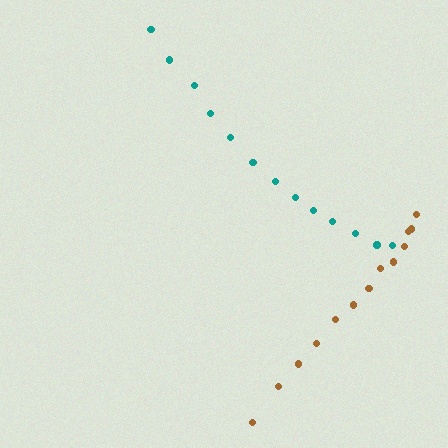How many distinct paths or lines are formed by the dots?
There are 2 distinct paths.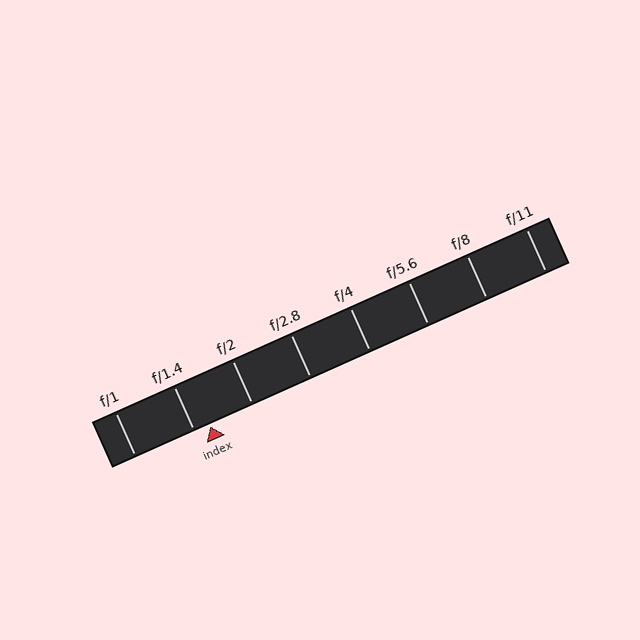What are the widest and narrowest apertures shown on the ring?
The widest aperture shown is f/1 and the narrowest is f/11.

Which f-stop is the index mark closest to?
The index mark is closest to f/1.4.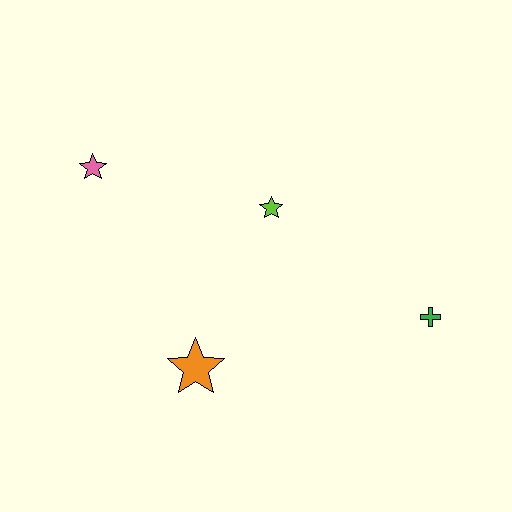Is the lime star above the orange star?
Yes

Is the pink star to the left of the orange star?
Yes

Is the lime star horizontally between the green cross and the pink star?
Yes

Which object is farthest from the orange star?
The green cross is farthest from the orange star.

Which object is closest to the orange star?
The lime star is closest to the orange star.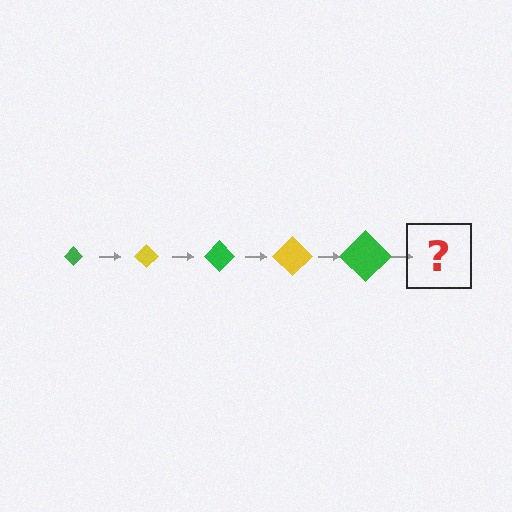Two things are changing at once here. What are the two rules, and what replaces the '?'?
The two rules are that the diamond grows larger each step and the color cycles through green and yellow. The '?' should be a yellow diamond, larger than the previous one.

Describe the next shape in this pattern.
It should be a yellow diamond, larger than the previous one.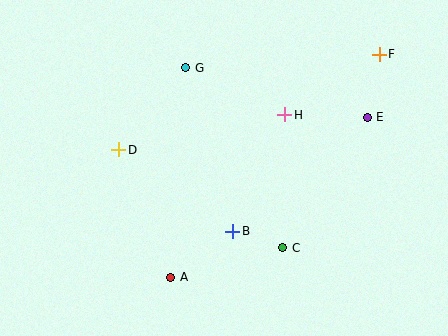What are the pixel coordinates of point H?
Point H is at (285, 115).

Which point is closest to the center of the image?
Point B at (233, 231) is closest to the center.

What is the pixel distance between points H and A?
The distance between H and A is 199 pixels.